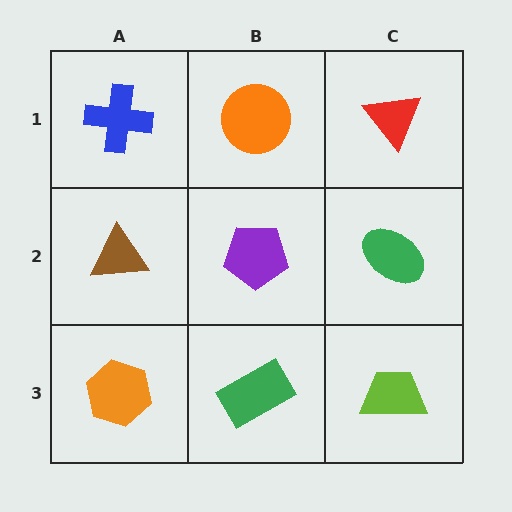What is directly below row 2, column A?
An orange hexagon.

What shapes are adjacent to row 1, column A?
A brown triangle (row 2, column A), an orange circle (row 1, column B).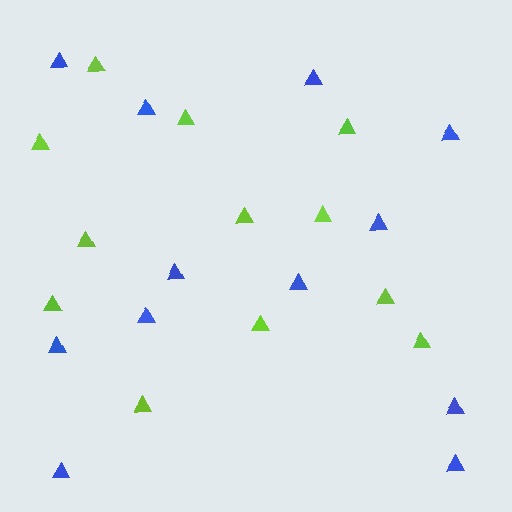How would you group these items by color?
There are 2 groups: one group of lime triangles (12) and one group of blue triangles (12).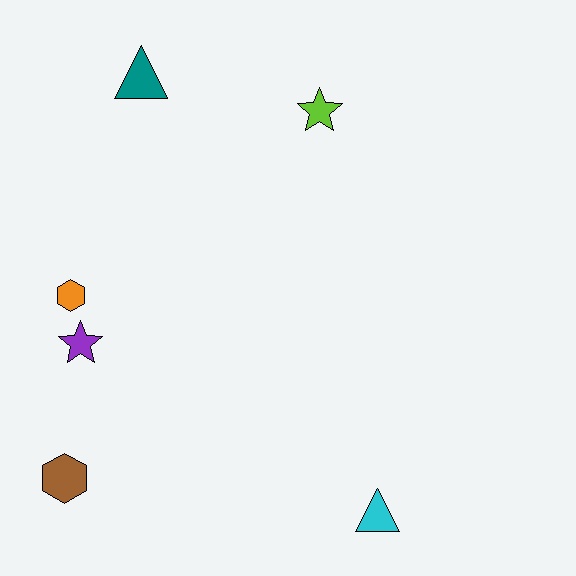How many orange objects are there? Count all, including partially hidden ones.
There is 1 orange object.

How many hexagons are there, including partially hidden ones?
There are 2 hexagons.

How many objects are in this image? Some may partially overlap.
There are 6 objects.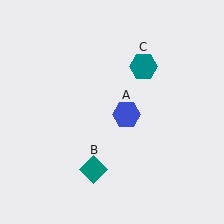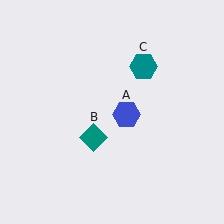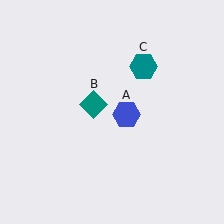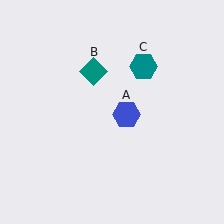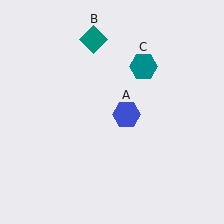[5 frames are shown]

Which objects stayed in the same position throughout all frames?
Blue hexagon (object A) and teal hexagon (object C) remained stationary.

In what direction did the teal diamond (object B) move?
The teal diamond (object B) moved up.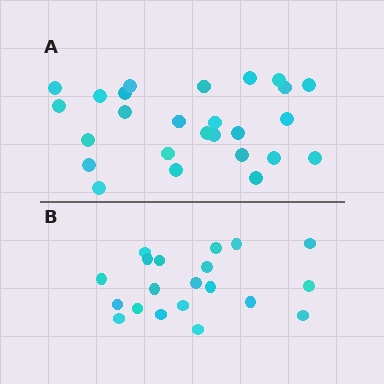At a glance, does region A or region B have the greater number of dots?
Region A (the top region) has more dots.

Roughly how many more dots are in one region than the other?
Region A has about 6 more dots than region B.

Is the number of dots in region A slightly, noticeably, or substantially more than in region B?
Region A has noticeably more, but not dramatically so. The ratio is roughly 1.3 to 1.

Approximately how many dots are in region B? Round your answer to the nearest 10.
About 20 dots.